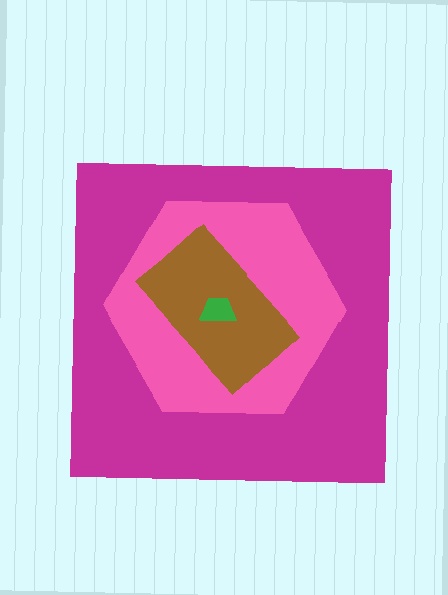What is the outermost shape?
The magenta square.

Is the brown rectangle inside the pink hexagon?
Yes.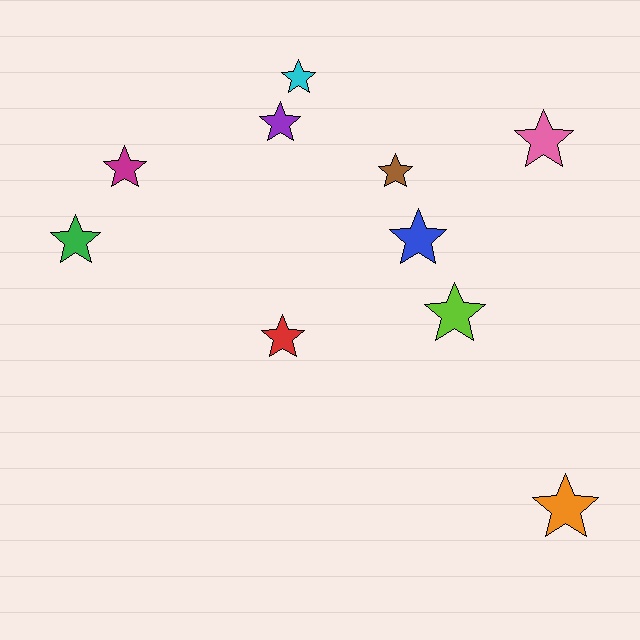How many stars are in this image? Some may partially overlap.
There are 10 stars.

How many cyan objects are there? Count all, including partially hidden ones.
There is 1 cyan object.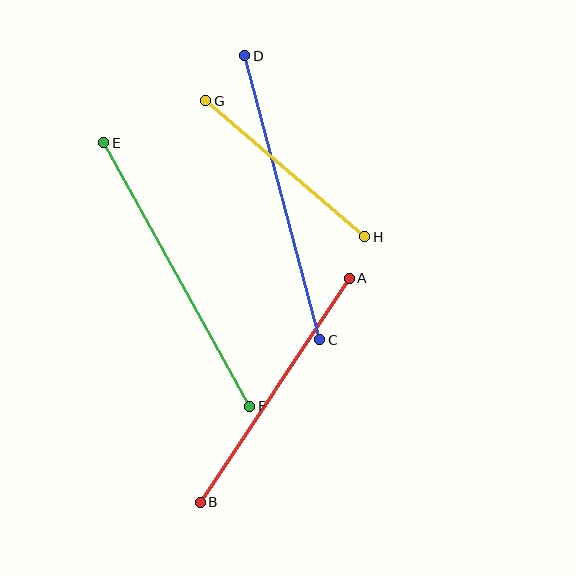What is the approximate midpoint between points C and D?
The midpoint is at approximately (282, 198) pixels.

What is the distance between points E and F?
The distance is approximately 302 pixels.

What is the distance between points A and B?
The distance is approximately 269 pixels.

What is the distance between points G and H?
The distance is approximately 209 pixels.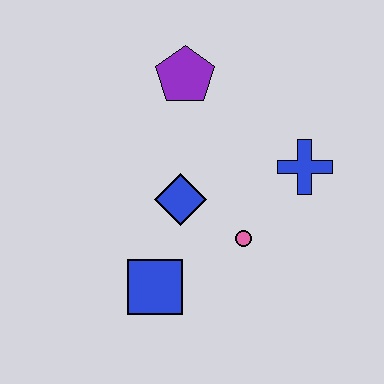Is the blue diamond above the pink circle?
Yes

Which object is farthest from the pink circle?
The purple pentagon is farthest from the pink circle.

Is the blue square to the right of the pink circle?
No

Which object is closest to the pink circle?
The blue diamond is closest to the pink circle.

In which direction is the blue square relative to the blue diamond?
The blue square is below the blue diamond.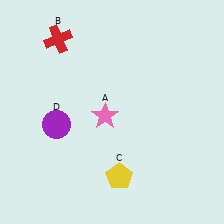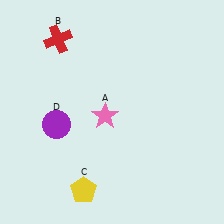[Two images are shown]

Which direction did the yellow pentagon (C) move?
The yellow pentagon (C) moved left.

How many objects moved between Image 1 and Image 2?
1 object moved between the two images.